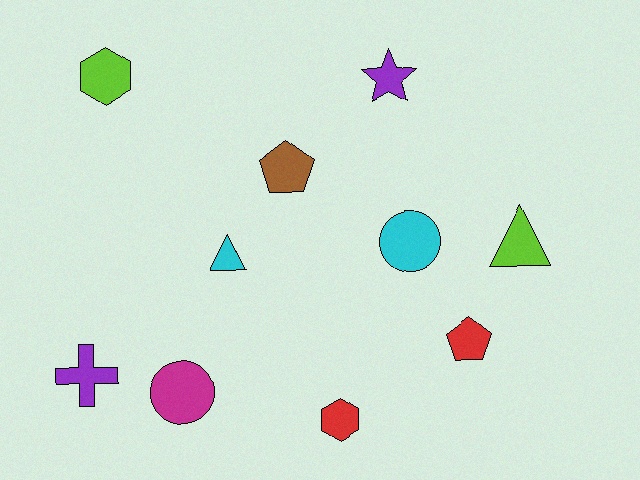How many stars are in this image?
There is 1 star.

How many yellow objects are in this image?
There are no yellow objects.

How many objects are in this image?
There are 10 objects.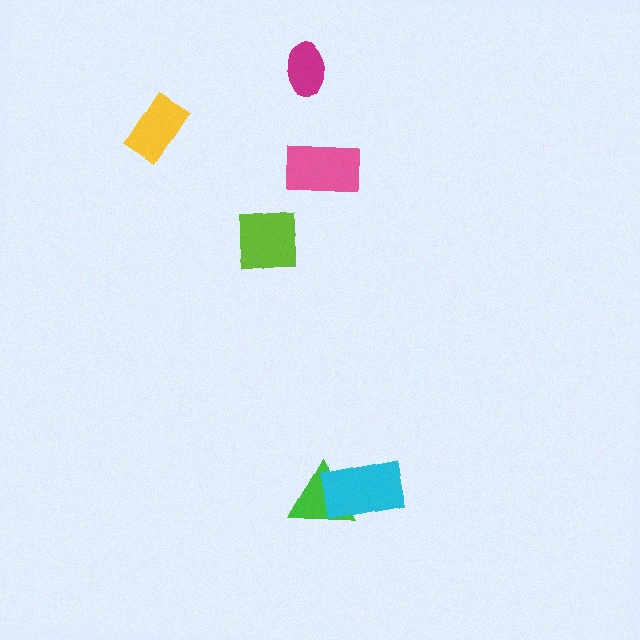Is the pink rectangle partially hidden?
No, no other shape covers it.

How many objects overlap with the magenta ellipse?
0 objects overlap with the magenta ellipse.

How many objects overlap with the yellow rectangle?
0 objects overlap with the yellow rectangle.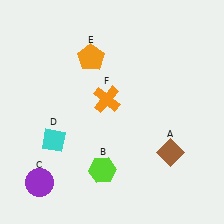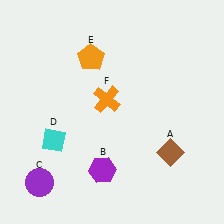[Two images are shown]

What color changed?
The hexagon (B) changed from lime in Image 1 to purple in Image 2.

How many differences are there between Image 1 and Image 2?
There is 1 difference between the two images.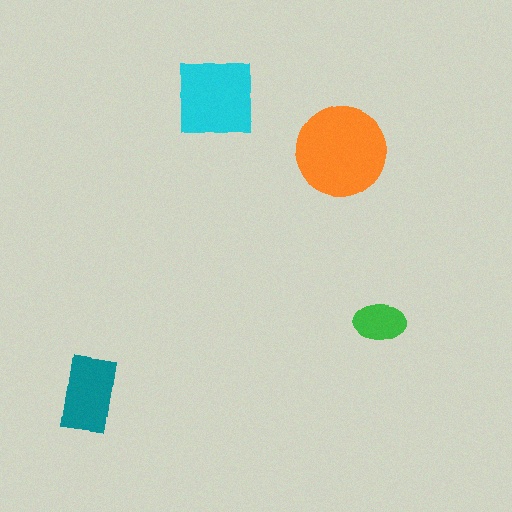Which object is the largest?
The orange circle.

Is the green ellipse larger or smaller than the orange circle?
Smaller.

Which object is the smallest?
The green ellipse.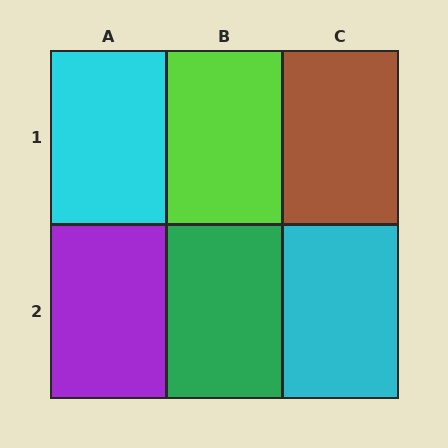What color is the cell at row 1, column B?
Lime.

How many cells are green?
1 cell is green.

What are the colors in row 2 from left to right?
Purple, green, cyan.